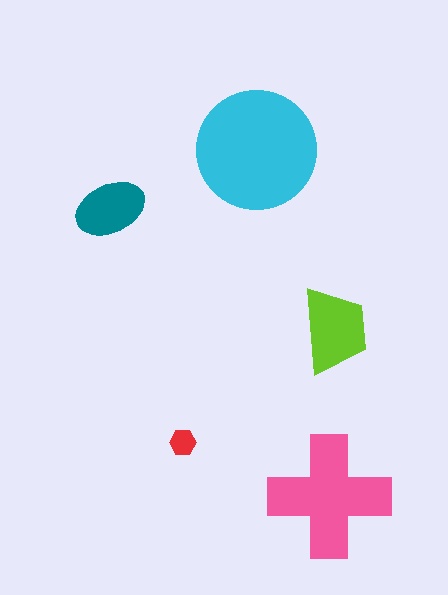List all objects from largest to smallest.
The cyan circle, the pink cross, the lime trapezoid, the teal ellipse, the red hexagon.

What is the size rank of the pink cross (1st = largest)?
2nd.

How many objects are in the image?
There are 5 objects in the image.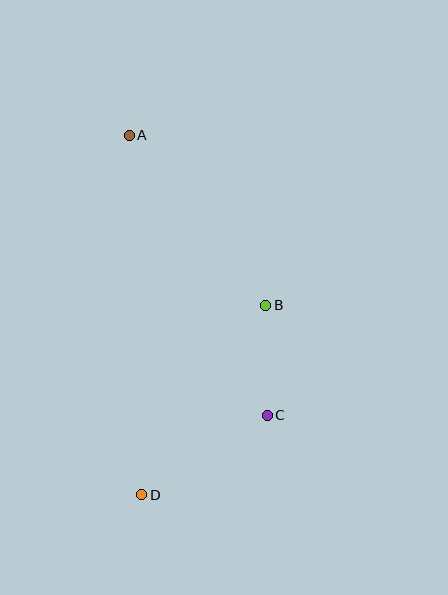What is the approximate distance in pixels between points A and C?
The distance between A and C is approximately 312 pixels.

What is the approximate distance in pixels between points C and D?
The distance between C and D is approximately 148 pixels.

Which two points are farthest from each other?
Points A and D are farthest from each other.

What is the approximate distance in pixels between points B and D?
The distance between B and D is approximately 226 pixels.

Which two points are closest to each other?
Points B and C are closest to each other.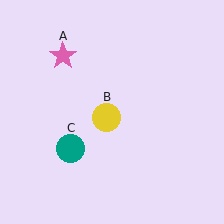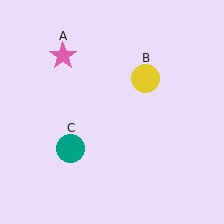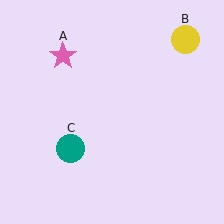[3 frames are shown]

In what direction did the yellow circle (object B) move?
The yellow circle (object B) moved up and to the right.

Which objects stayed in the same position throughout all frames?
Pink star (object A) and teal circle (object C) remained stationary.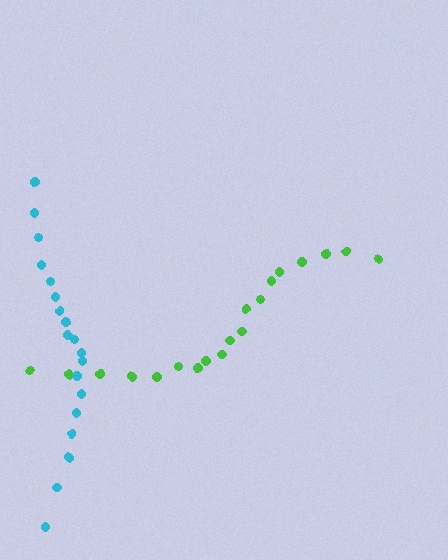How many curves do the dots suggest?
There are 2 distinct paths.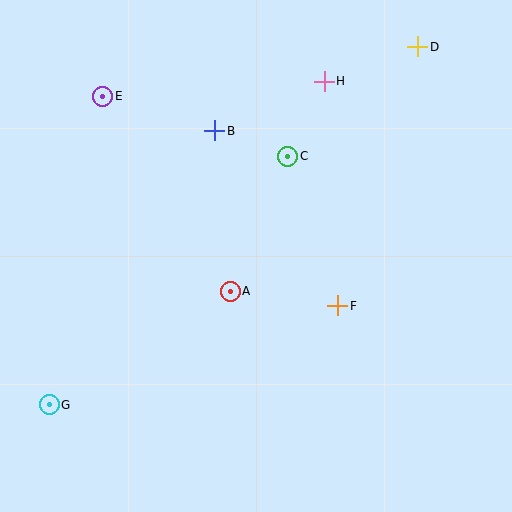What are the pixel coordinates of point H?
Point H is at (324, 81).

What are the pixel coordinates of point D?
Point D is at (418, 47).